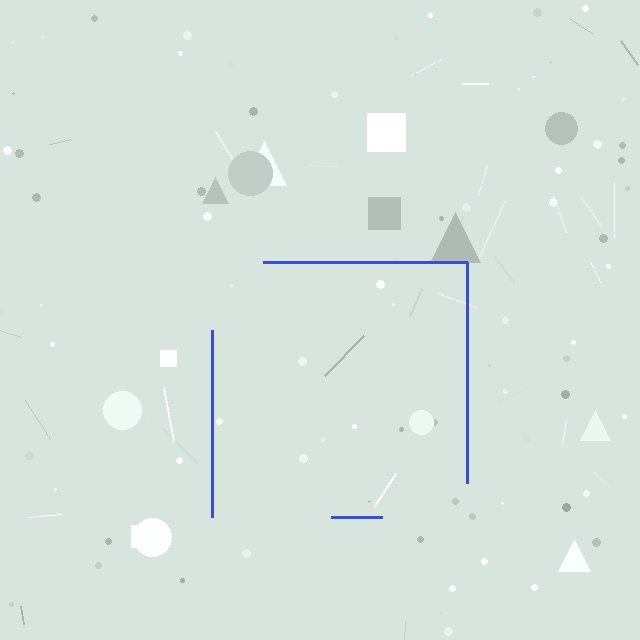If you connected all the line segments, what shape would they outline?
They would outline a square.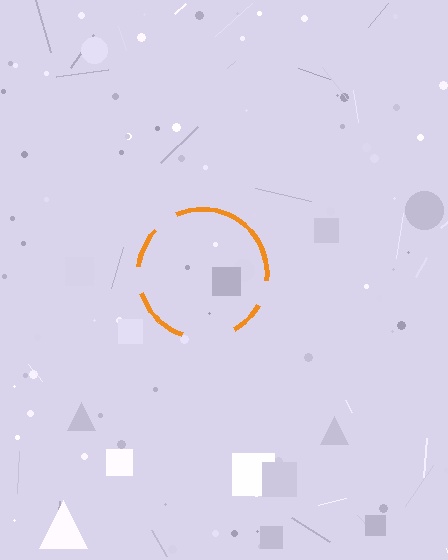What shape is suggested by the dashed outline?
The dashed outline suggests a circle.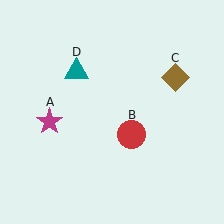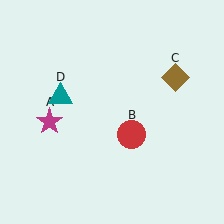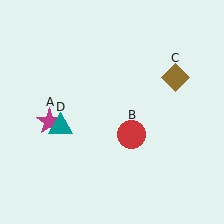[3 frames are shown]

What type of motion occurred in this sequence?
The teal triangle (object D) rotated counterclockwise around the center of the scene.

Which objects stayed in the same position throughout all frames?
Magenta star (object A) and red circle (object B) and brown diamond (object C) remained stationary.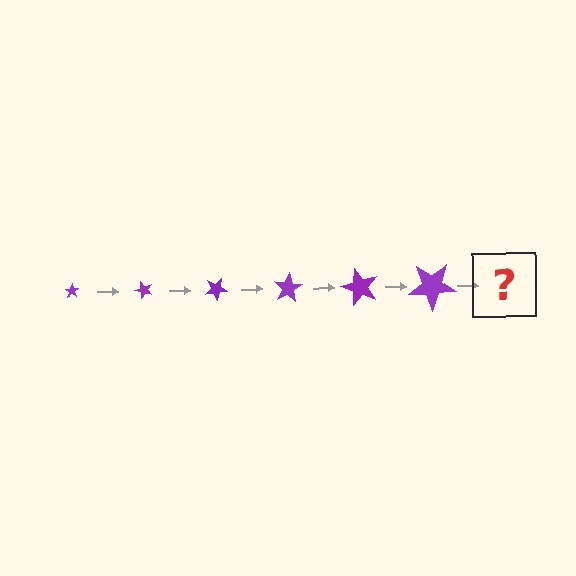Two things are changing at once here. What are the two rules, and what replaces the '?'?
The two rules are that the star grows larger each step and it rotates 50 degrees each step. The '?' should be a star, larger than the previous one and rotated 300 degrees from the start.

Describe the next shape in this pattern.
It should be a star, larger than the previous one and rotated 300 degrees from the start.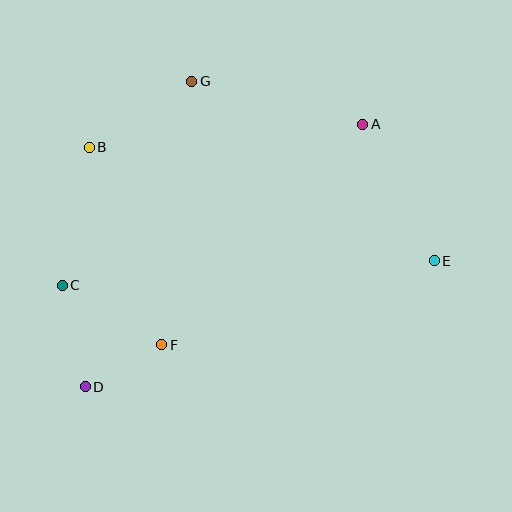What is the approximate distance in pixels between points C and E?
The distance between C and E is approximately 373 pixels.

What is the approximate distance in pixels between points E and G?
The distance between E and G is approximately 302 pixels.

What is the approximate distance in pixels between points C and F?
The distance between C and F is approximately 116 pixels.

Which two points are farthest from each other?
Points A and D are farthest from each other.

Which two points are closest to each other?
Points D and F are closest to each other.